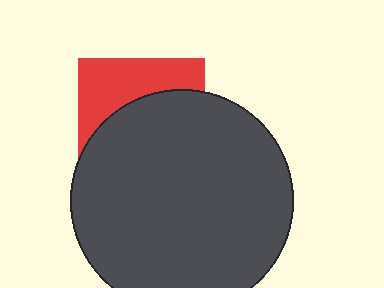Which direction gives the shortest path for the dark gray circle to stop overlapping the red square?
Moving down gives the shortest separation.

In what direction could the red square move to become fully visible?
The red square could move up. That would shift it out from behind the dark gray circle entirely.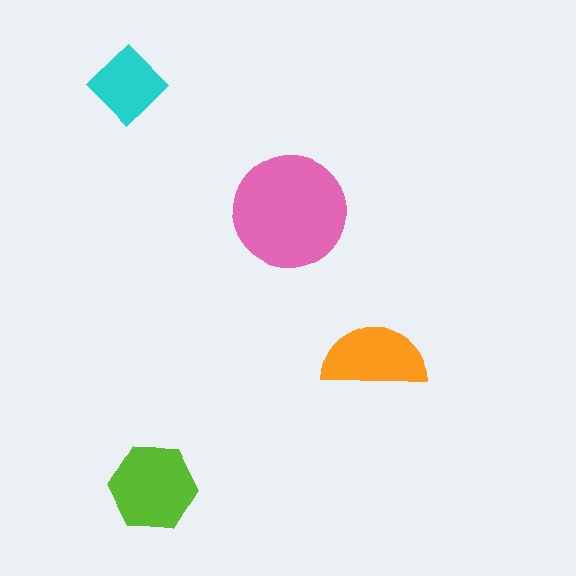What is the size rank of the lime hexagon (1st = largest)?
2nd.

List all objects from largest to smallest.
The pink circle, the lime hexagon, the orange semicircle, the cyan diamond.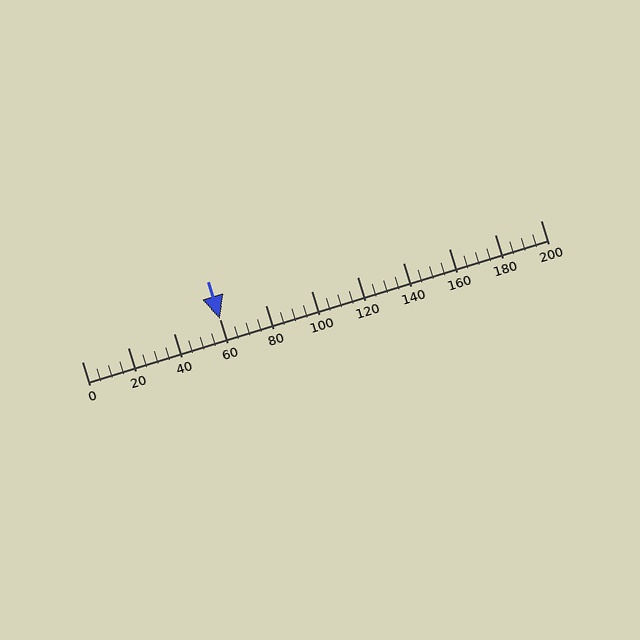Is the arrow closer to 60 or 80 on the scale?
The arrow is closer to 60.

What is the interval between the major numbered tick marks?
The major tick marks are spaced 20 units apart.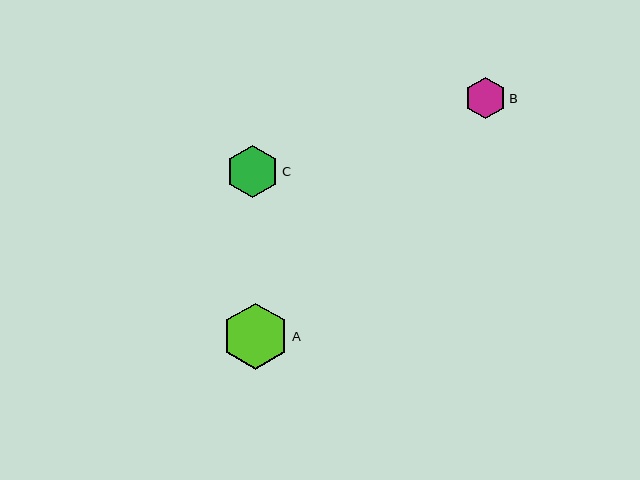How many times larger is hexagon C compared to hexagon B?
Hexagon C is approximately 1.3 times the size of hexagon B.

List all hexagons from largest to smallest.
From largest to smallest: A, C, B.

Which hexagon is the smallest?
Hexagon B is the smallest with a size of approximately 41 pixels.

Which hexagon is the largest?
Hexagon A is the largest with a size of approximately 66 pixels.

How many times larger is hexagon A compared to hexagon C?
Hexagon A is approximately 1.3 times the size of hexagon C.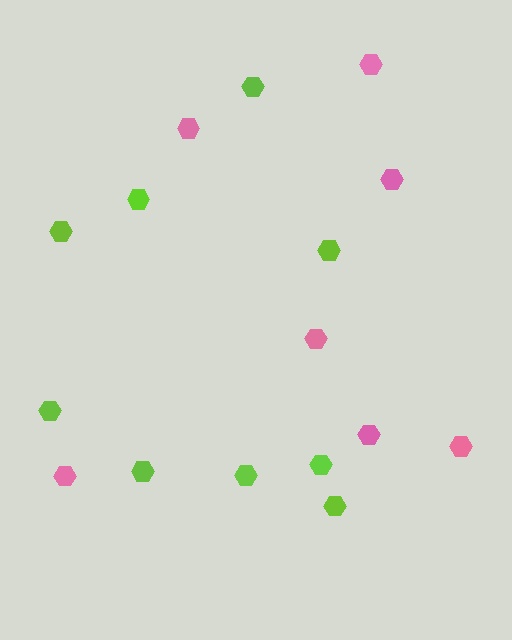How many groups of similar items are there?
There are 2 groups: one group of lime hexagons (9) and one group of pink hexagons (7).